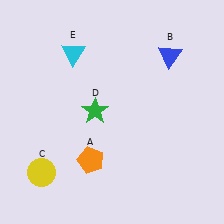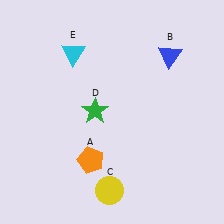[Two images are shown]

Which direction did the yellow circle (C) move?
The yellow circle (C) moved right.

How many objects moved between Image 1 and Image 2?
1 object moved between the two images.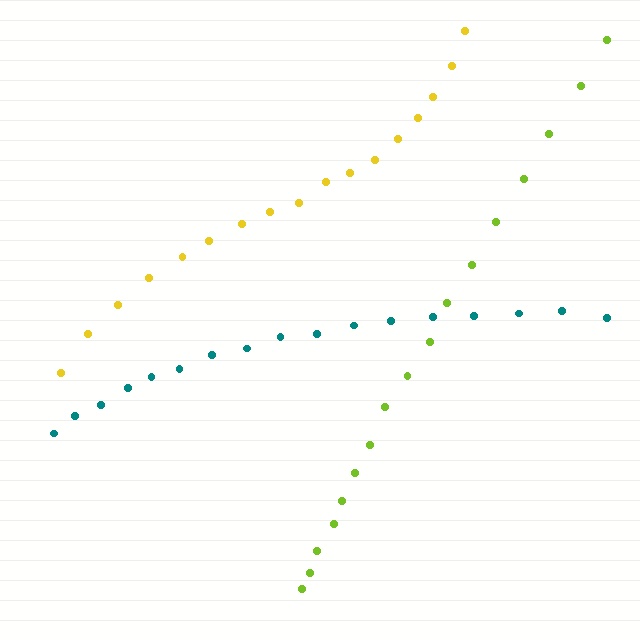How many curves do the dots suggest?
There are 3 distinct paths.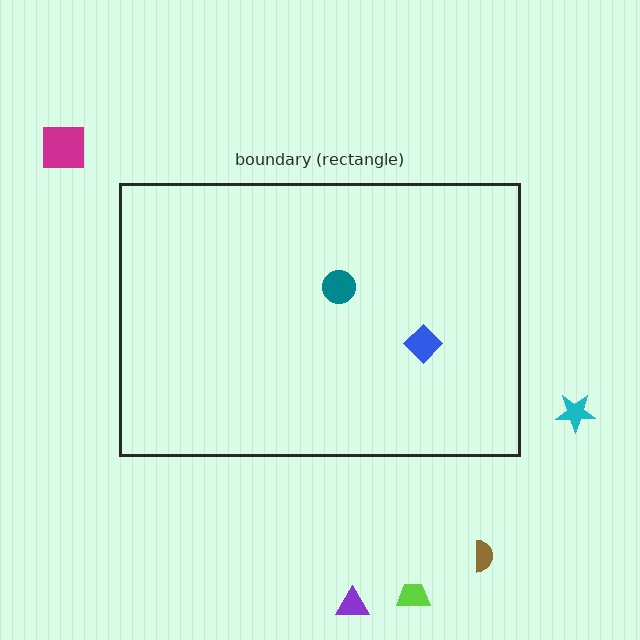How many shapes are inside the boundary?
2 inside, 5 outside.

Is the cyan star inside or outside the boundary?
Outside.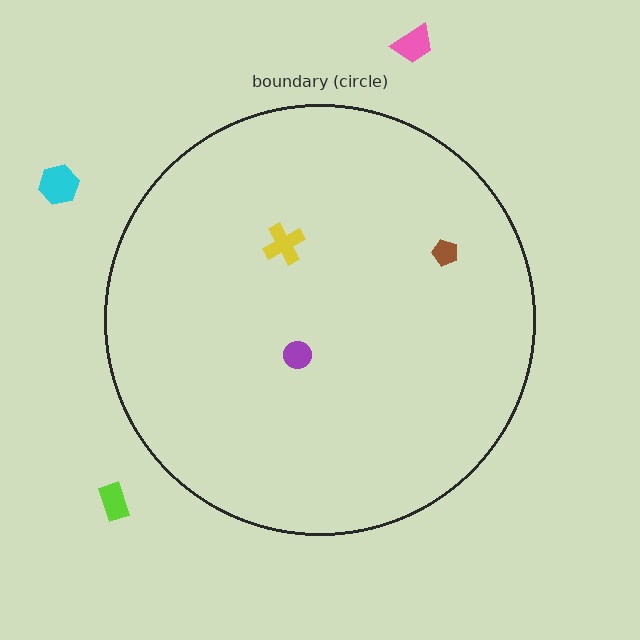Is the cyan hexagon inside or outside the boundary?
Outside.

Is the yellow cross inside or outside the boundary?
Inside.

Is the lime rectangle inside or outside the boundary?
Outside.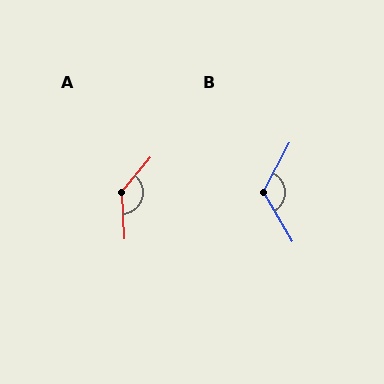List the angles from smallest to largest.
B (121°), A (138°).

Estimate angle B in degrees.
Approximately 121 degrees.